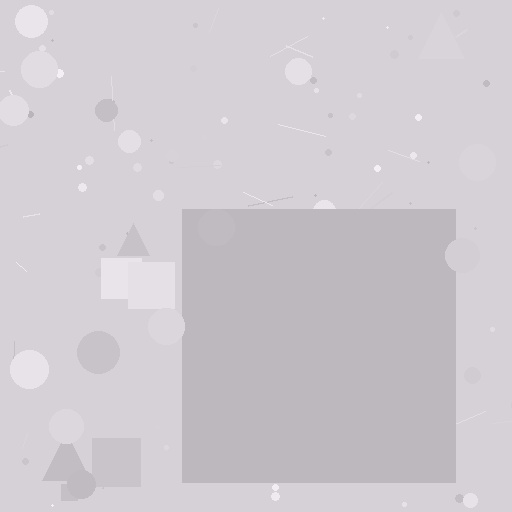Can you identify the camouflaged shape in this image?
The camouflaged shape is a square.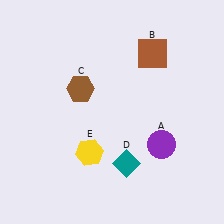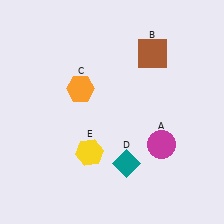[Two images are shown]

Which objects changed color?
A changed from purple to magenta. C changed from brown to orange.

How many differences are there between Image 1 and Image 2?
There are 2 differences between the two images.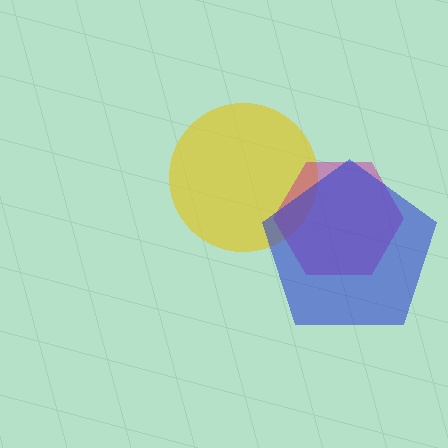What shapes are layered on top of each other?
The layered shapes are: a yellow circle, a magenta hexagon, a blue pentagon.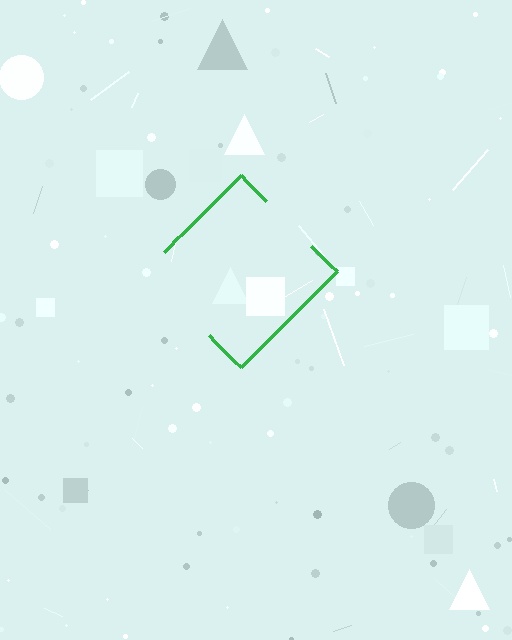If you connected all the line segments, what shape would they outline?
They would outline a diamond.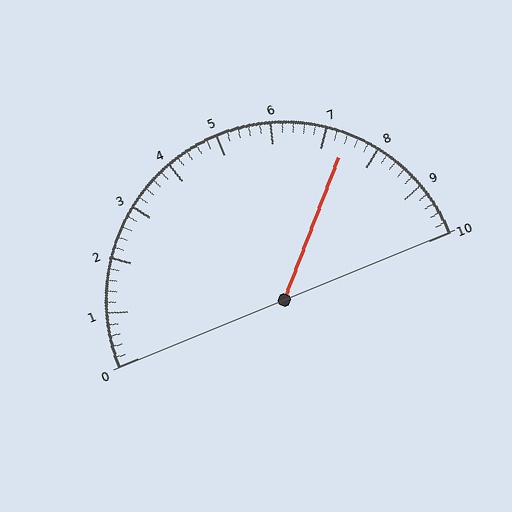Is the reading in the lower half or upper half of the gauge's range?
The reading is in the upper half of the range (0 to 10).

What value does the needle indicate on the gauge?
The needle indicates approximately 7.4.